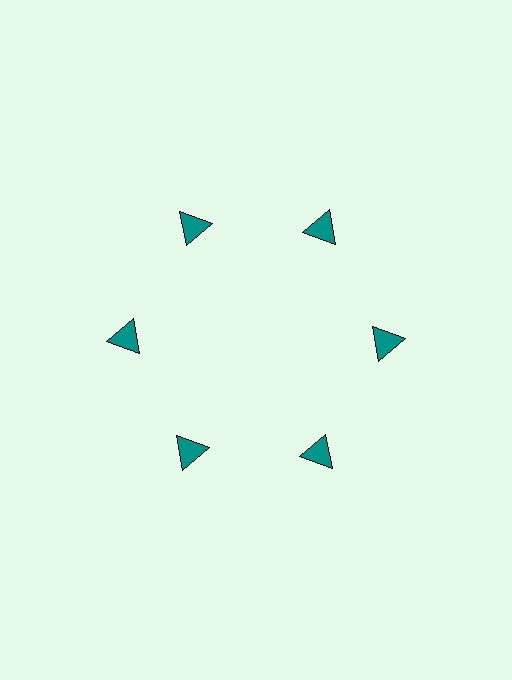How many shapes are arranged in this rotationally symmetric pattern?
There are 6 shapes, arranged in 6 groups of 1.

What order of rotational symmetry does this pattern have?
This pattern has 6-fold rotational symmetry.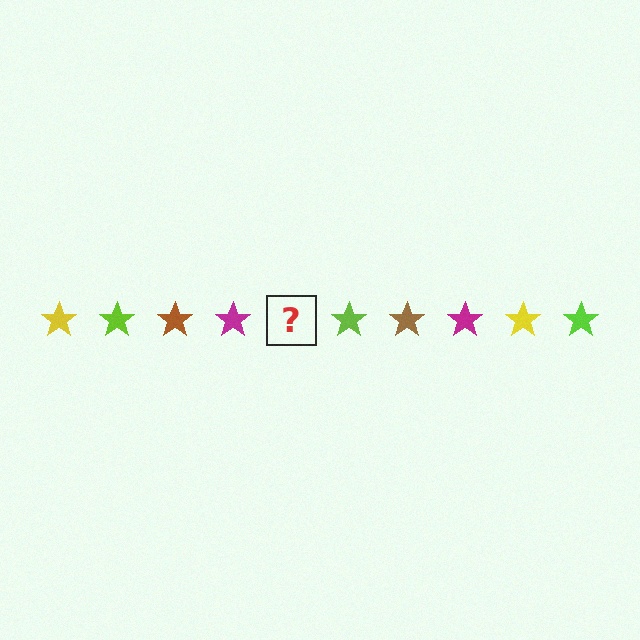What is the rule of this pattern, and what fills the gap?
The rule is that the pattern cycles through yellow, lime, brown, magenta stars. The gap should be filled with a yellow star.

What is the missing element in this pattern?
The missing element is a yellow star.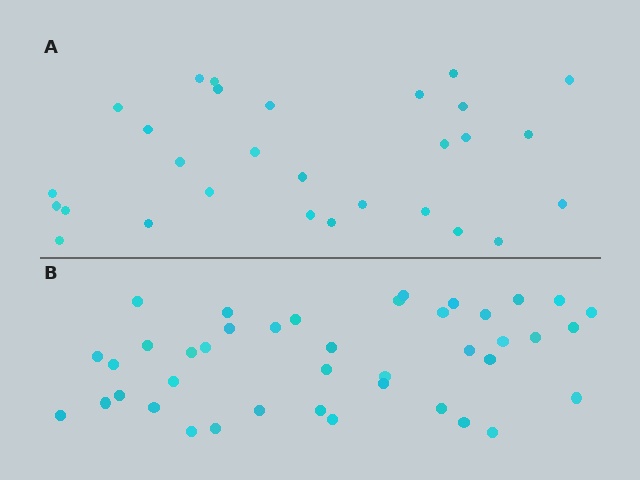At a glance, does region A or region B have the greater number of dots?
Region B (the bottom region) has more dots.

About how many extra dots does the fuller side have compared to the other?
Region B has roughly 12 or so more dots than region A.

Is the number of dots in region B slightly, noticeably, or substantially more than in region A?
Region B has noticeably more, but not dramatically so. The ratio is roughly 1.4 to 1.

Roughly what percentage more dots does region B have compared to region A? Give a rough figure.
About 40% more.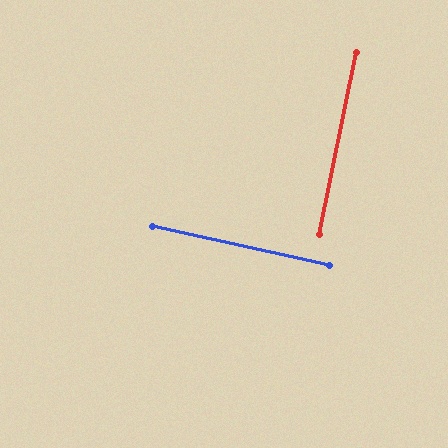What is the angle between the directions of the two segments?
Approximately 89 degrees.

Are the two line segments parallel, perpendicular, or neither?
Perpendicular — they meet at approximately 89°.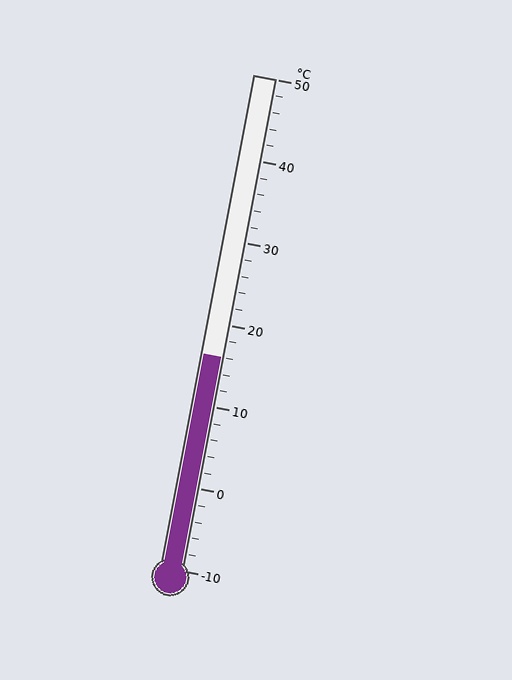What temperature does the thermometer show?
The thermometer shows approximately 16°C.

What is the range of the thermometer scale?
The thermometer scale ranges from -10°C to 50°C.